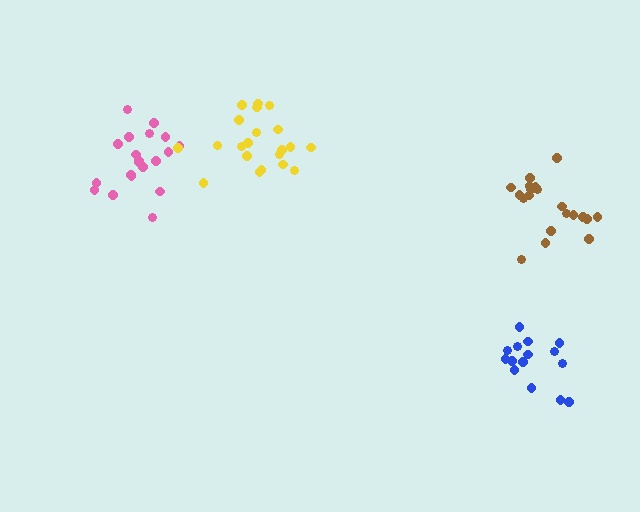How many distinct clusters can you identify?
There are 4 distinct clusters.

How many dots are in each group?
Group 1: 20 dots, Group 2: 20 dots, Group 3: 15 dots, Group 4: 21 dots (76 total).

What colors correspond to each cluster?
The clusters are colored: brown, pink, blue, yellow.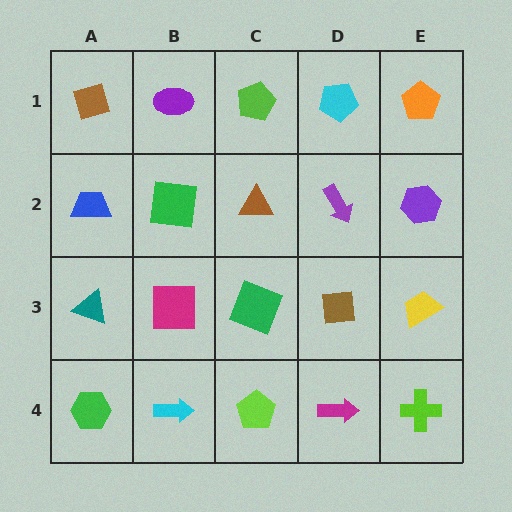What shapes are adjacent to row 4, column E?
A yellow trapezoid (row 3, column E), a magenta arrow (row 4, column D).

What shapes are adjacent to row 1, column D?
A purple arrow (row 2, column D), a lime pentagon (row 1, column C), an orange pentagon (row 1, column E).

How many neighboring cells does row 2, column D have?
4.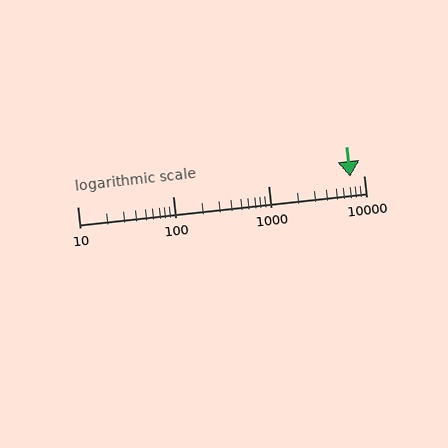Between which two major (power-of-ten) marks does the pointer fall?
The pointer is between 1000 and 10000.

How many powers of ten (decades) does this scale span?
The scale spans 3 decades, from 10 to 10000.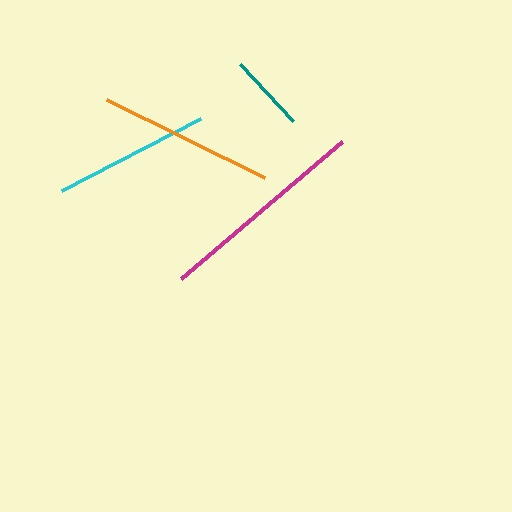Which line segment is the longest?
The magenta line is the longest at approximately 212 pixels.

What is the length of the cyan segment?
The cyan segment is approximately 157 pixels long.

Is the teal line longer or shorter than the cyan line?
The cyan line is longer than the teal line.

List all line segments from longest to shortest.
From longest to shortest: magenta, orange, cyan, teal.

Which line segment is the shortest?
The teal line is the shortest at approximately 78 pixels.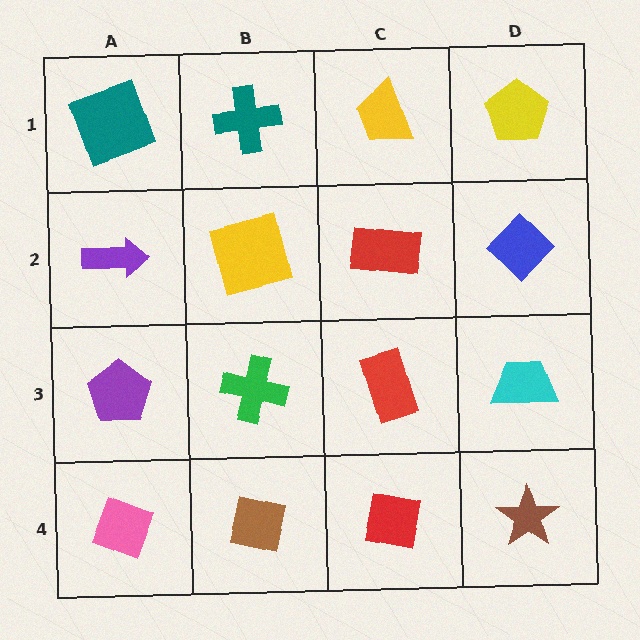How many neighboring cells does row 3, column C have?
4.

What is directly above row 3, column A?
A purple arrow.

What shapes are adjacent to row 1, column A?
A purple arrow (row 2, column A), a teal cross (row 1, column B).